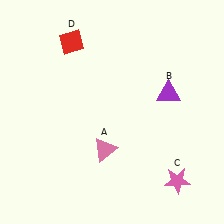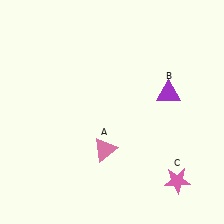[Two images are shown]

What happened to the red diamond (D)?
The red diamond (D) was removed in Image 2. It was in the top-left area of Image 1.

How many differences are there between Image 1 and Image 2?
There is 1 difference between the two images.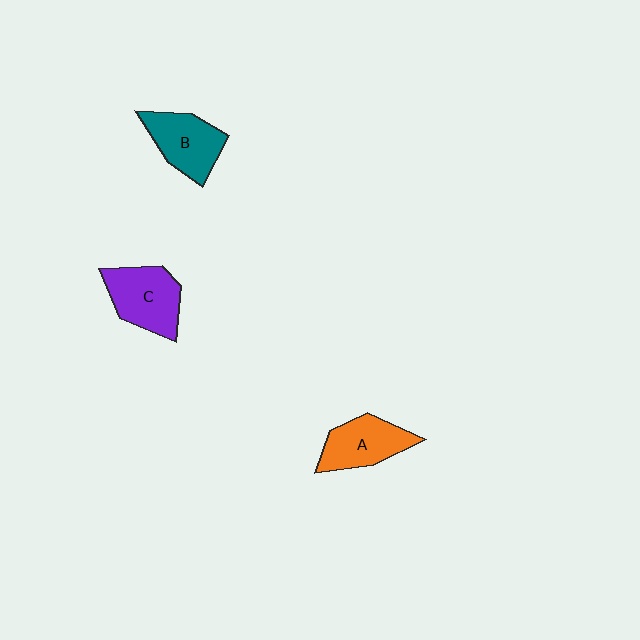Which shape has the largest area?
Shape C (purple).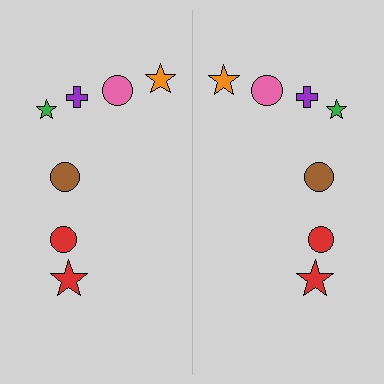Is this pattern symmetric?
Yes, this pattern has bilateral (reflection) symmetry.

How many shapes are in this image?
There are 14 shapes in this image.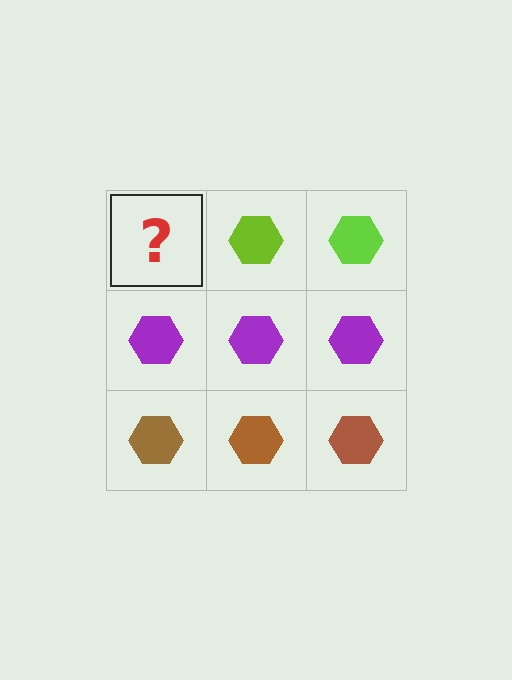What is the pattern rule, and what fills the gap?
The rule is that each row has a consistent color. The gap should be filled with a lime hexagon.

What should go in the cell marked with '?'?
The missing cell should contain a lime hexagon.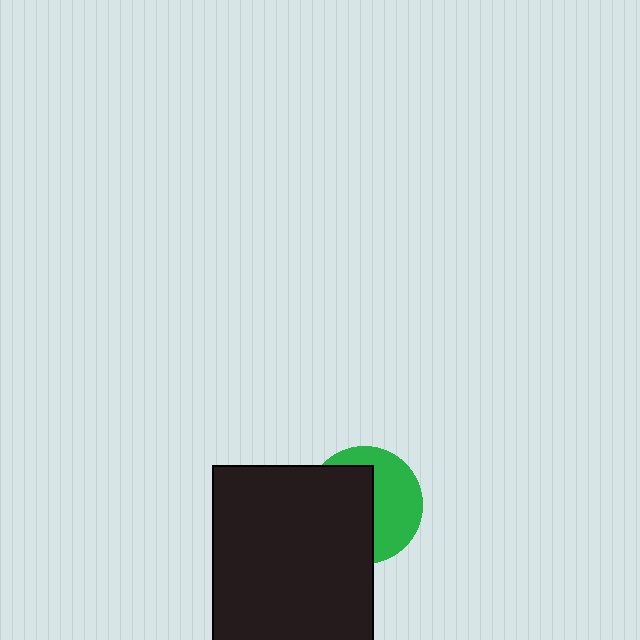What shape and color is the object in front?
The object in front is a black rectangle.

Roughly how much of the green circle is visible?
About half of it is visible (roughly 47%).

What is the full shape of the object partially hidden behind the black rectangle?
The partially hidden object is a green circle.